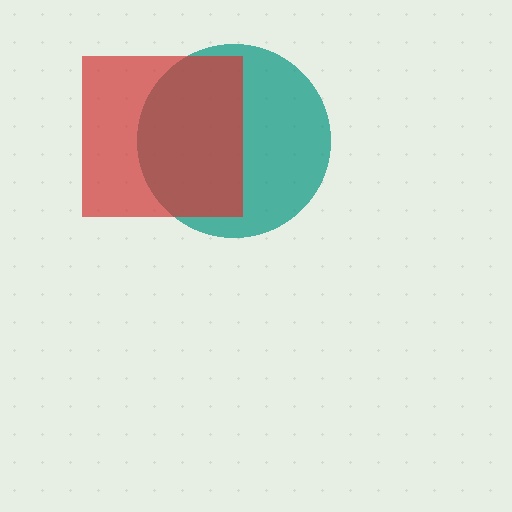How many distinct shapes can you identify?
There are 2 distinct shapes: a teal circle, a red square.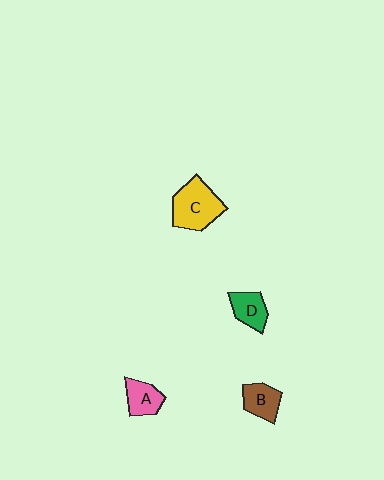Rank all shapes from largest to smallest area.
From largest to smallest: C (yellow), B (brown), A (pink), D (green).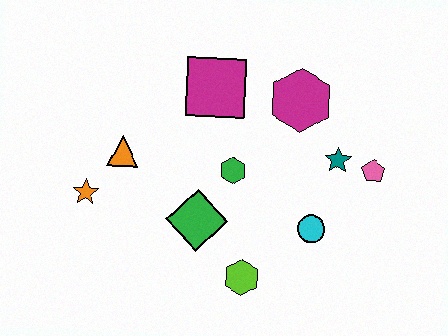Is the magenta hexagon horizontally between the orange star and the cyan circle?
Yes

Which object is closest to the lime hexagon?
The green diamond is closest to the lime hexagon.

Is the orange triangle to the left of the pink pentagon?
Yes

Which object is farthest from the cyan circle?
The orange star is farthest from the cyan circle.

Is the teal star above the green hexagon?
Yes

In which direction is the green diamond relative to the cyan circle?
The green diamond is to the left of the cyan circle.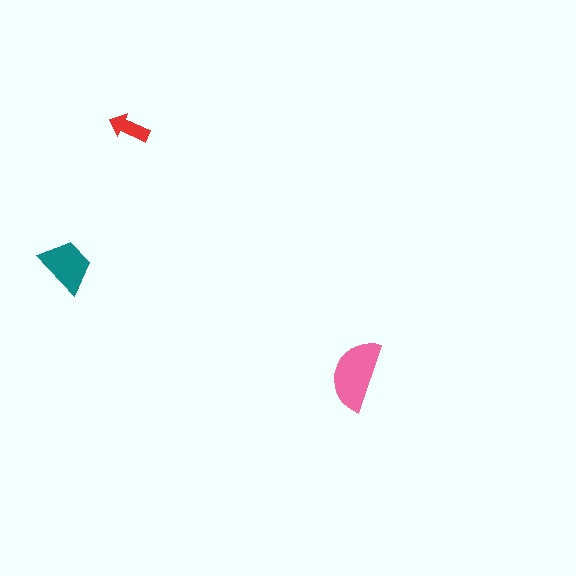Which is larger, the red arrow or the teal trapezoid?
The teal trapezoid.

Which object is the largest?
The pink semicircle.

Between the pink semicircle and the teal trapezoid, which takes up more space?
The pink semicircle.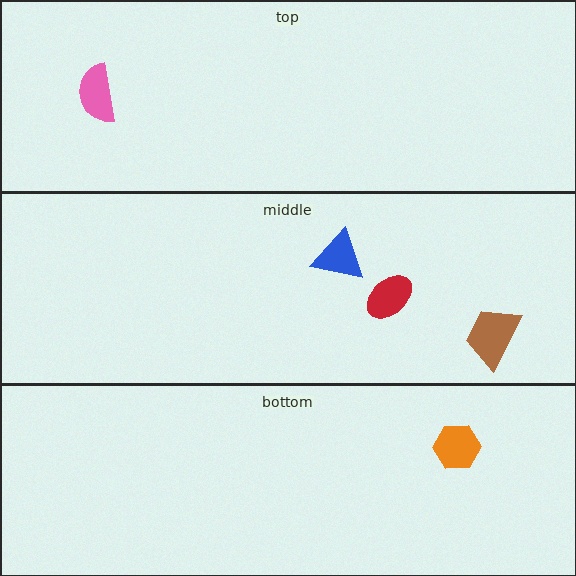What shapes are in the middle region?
The red ellipse, the brown trapezoid, the blue triangle.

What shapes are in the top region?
The pink semicircle.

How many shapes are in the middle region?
3.